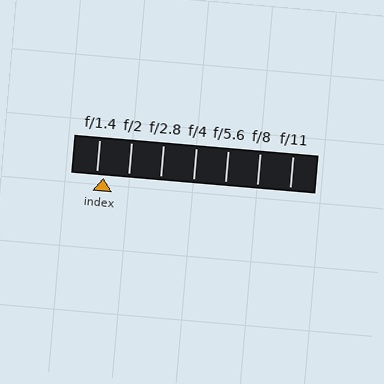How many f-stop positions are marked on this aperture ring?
There are 7 f-stop positions marked.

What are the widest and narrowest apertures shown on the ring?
The widest aperture shown is f/1.4 and the narrowest is f/11.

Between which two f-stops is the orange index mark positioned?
The index mark is between f/1.4 and f/2.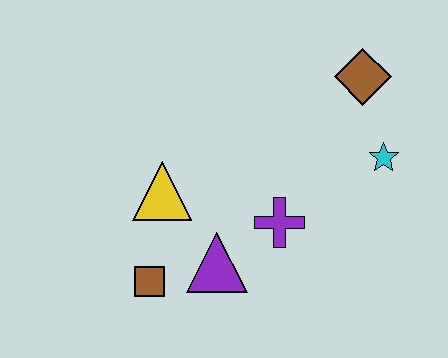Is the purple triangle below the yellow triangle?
Yes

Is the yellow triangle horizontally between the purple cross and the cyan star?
No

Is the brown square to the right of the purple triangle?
No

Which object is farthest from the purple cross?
The brown diamond is farthest from the purple cross.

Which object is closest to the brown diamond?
The cyan star is closest to the brown diamond.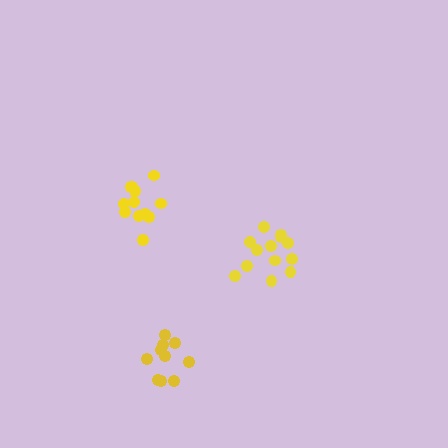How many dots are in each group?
Group 1: 12 dots, Group 2: 13 dots, Group 3: 10 dots (35 total).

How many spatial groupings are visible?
There are 3 spatial groupings.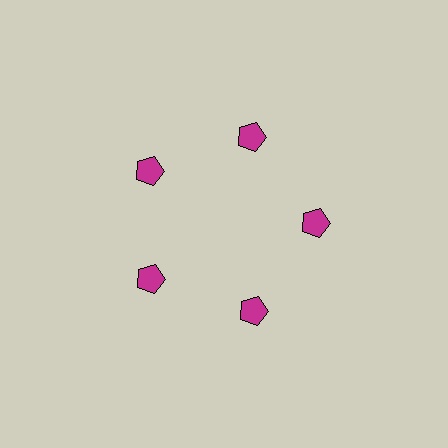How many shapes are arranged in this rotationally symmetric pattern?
There are 5 shapes, arranged in 5 groups of 1.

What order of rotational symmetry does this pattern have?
This pattern has 5-fold rotational symmetry.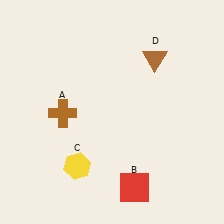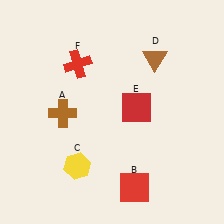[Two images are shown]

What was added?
A red square (E), a red cross (F) were added in Image 2.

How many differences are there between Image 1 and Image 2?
There are 2 differences between the two images.